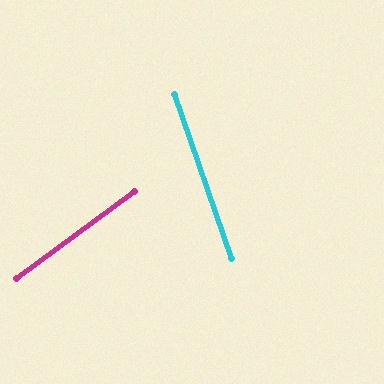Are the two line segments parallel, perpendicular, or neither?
Neither parallel nor perpendicular — they differ by about 73°.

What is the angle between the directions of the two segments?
Approximately 73 degrees.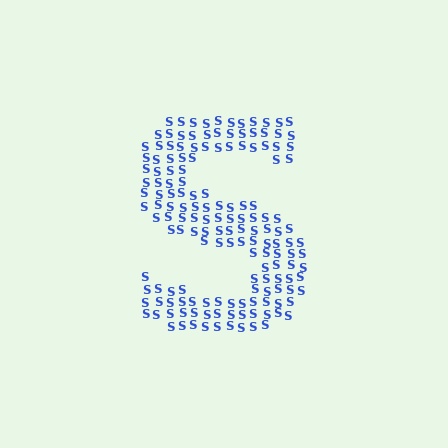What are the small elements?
The small elements are letter S's.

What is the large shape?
The large shape is the letter S.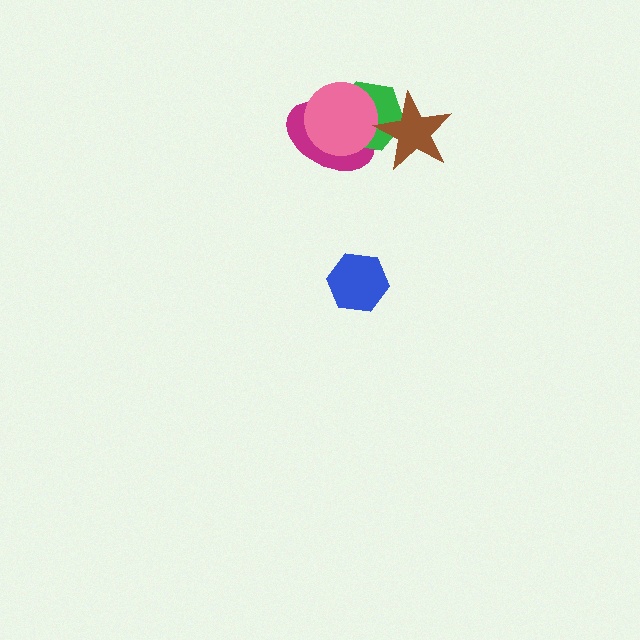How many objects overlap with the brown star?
1 object overlaps with the brown star.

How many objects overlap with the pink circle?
2 objects overlap with the pink circle.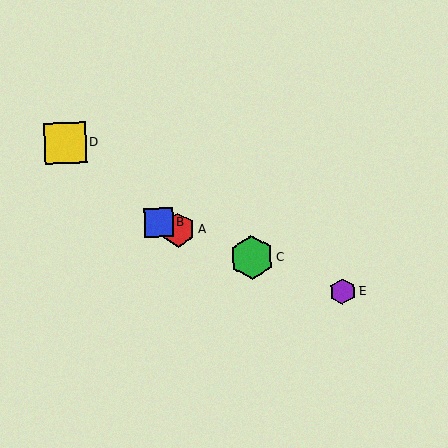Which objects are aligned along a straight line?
Objects A, B, C, E are aligned along a straight line.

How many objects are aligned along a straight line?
4 objects (A, B, C, E) are aligned along a straight line.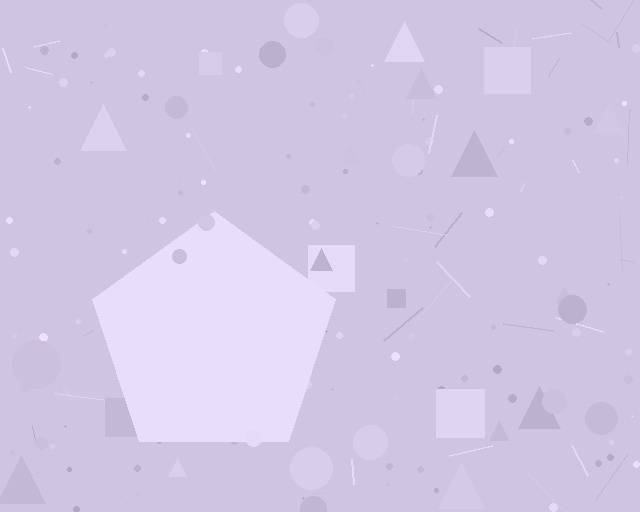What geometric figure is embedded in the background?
A pentagon is embedded in the background.